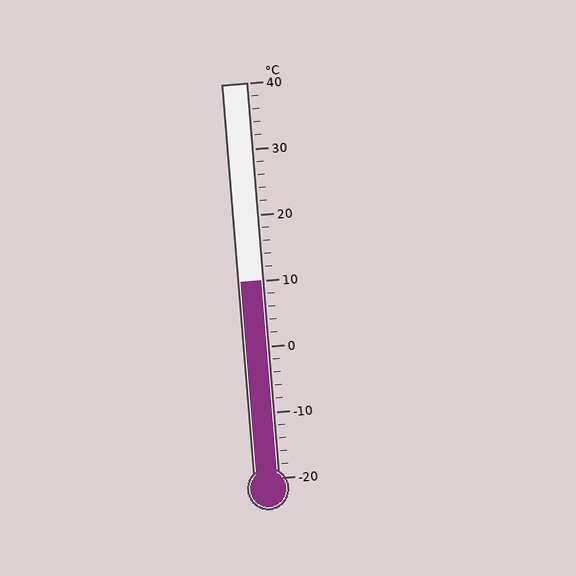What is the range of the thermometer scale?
The thermometer scale ranges from -20°C to 40°C.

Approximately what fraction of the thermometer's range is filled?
The thermometer is filled to approximately 50% of its range.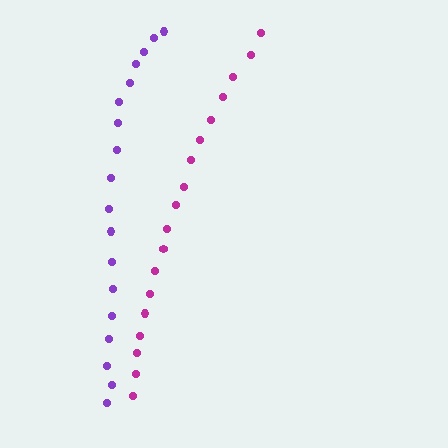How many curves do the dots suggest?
There are 2 distinct paths.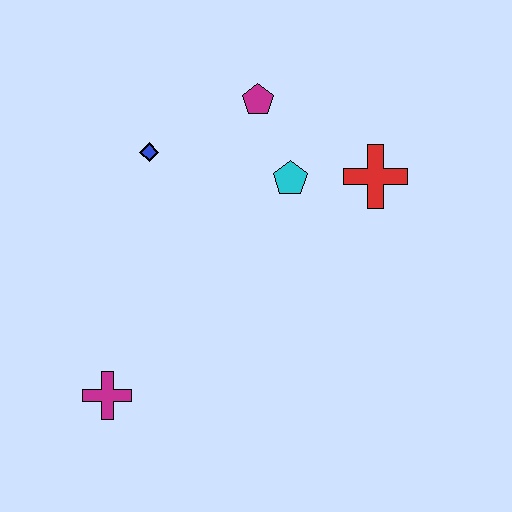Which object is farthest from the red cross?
The magenta cross is farthest from the red cross.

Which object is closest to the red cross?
The cyan pentagon is closest to the red cross.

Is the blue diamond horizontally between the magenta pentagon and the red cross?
No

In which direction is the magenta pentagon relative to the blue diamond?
The magenta pentagon is to the right of the blue diamond.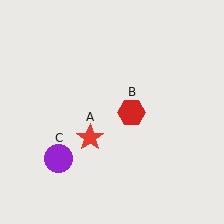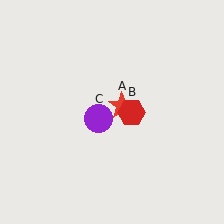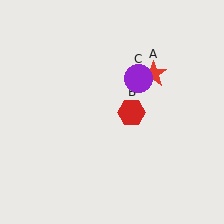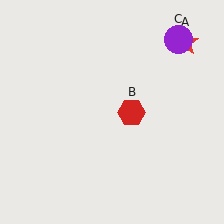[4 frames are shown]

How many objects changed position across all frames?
2 objects changed position: red star (object A), purple circle (object C).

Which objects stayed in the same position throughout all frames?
Red hexagon (object B) remained stationary.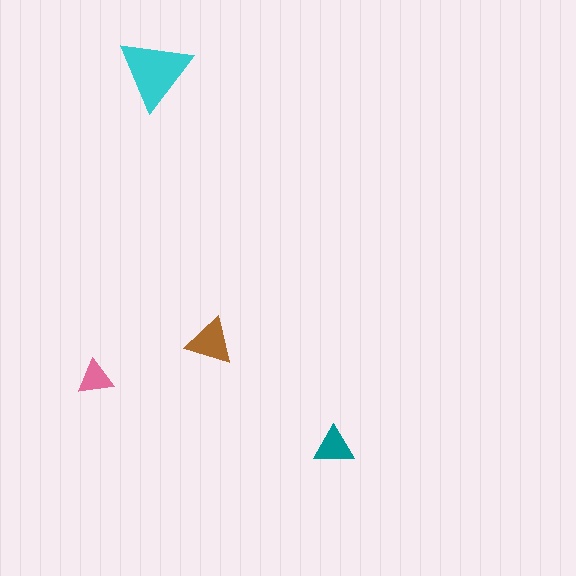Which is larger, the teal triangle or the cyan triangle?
The cyan one.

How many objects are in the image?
There are 4 objects in the image.